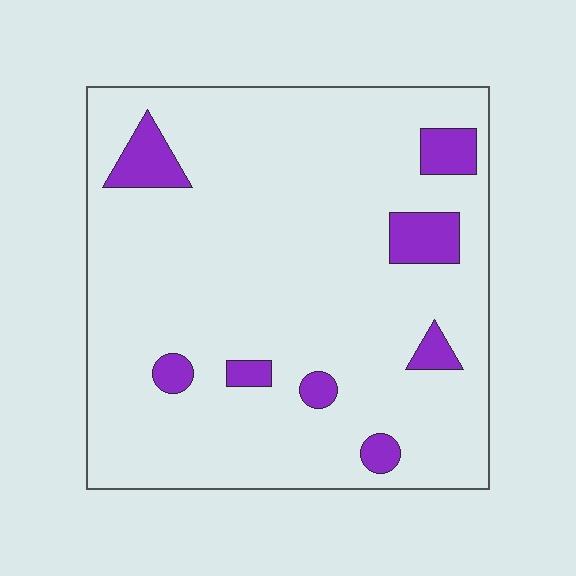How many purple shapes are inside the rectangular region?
8.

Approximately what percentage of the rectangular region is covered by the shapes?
Approximately 10%.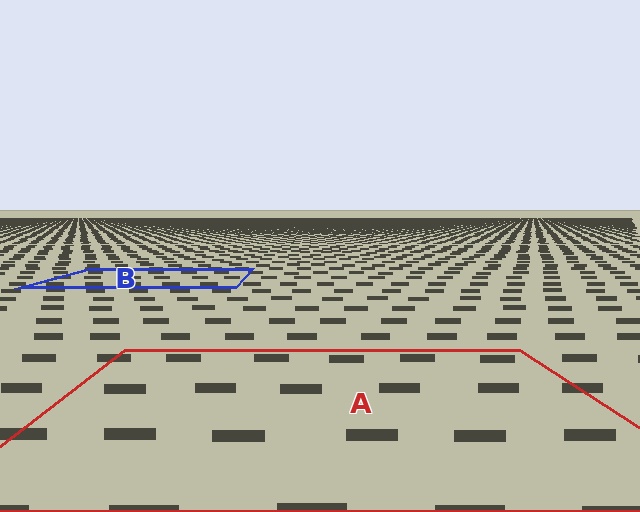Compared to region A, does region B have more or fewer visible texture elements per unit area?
Region B has more texture elements per unit area — they are packed more densely because it is farther away.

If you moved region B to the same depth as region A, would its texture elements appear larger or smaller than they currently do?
They would appear larger. At a closer depth, the same texture elements are projected at a bigger on-screen size.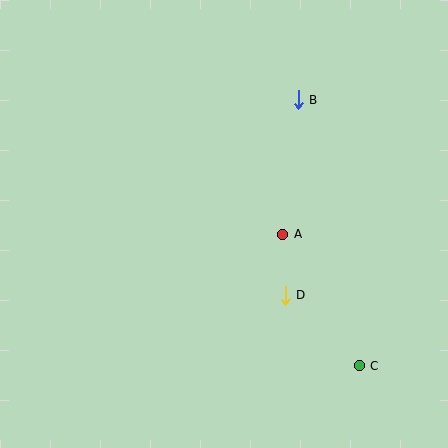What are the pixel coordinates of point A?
Point A is at (283, 234).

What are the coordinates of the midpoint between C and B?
The midpoint between C and B is at (329, 233).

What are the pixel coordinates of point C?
Point C is at (359, 366).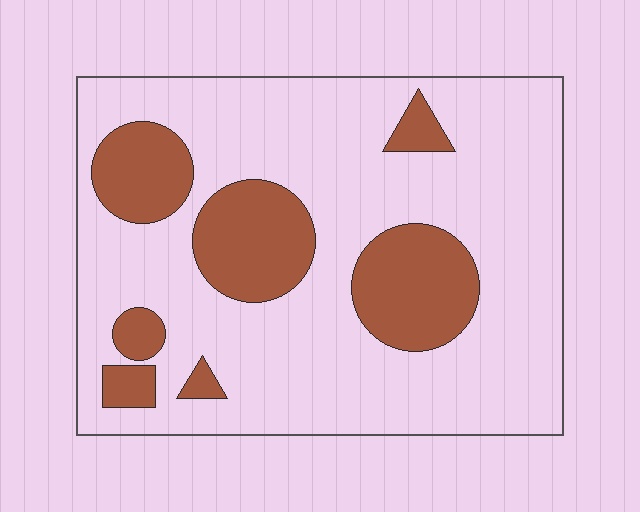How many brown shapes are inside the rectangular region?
7.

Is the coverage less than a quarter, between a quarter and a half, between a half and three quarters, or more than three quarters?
Less than a quarter.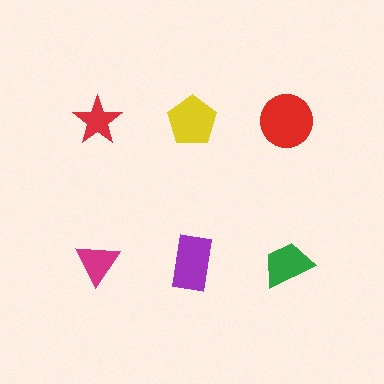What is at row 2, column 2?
A purple rectangle.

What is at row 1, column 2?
A yellow pentagon.